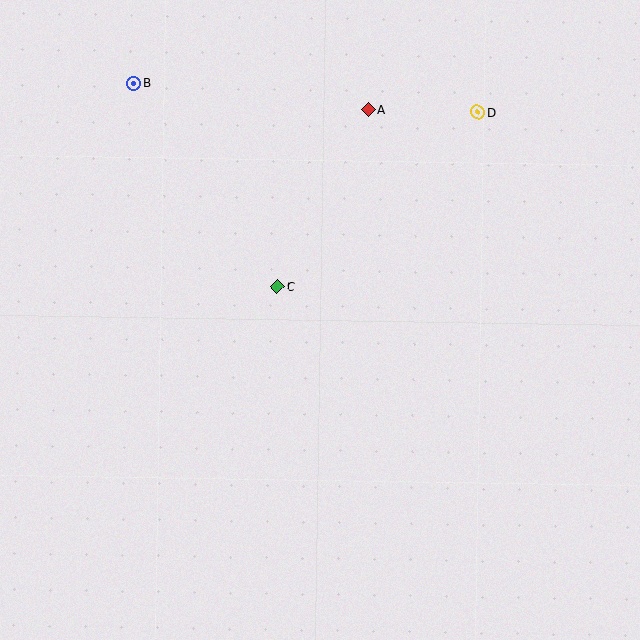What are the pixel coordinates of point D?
Point D is at (478, 112).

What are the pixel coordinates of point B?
Point B is at (133, 83).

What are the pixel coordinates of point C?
Point C is at (277, 286).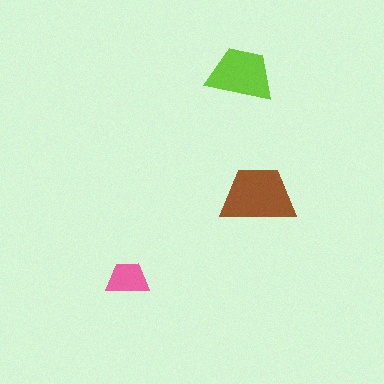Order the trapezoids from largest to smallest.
the brown one, the lime one, the pink one.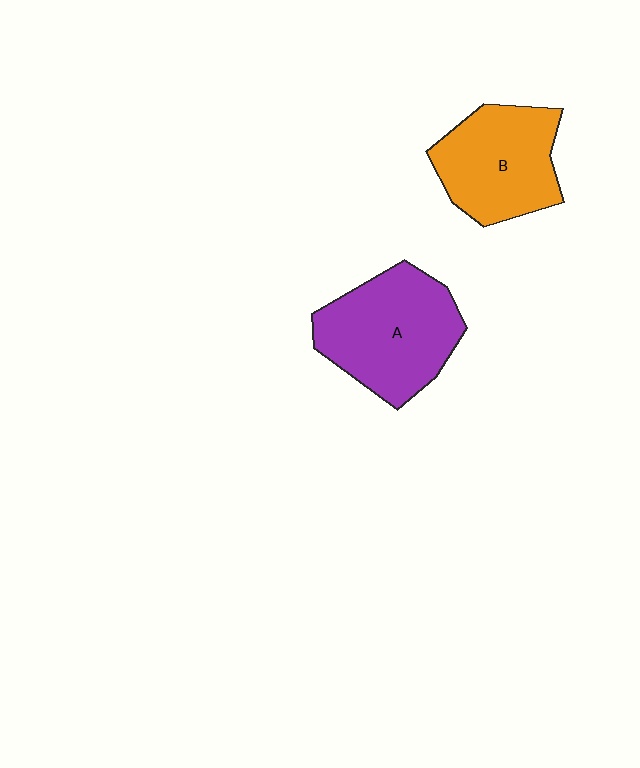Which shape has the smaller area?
Shape B (orange).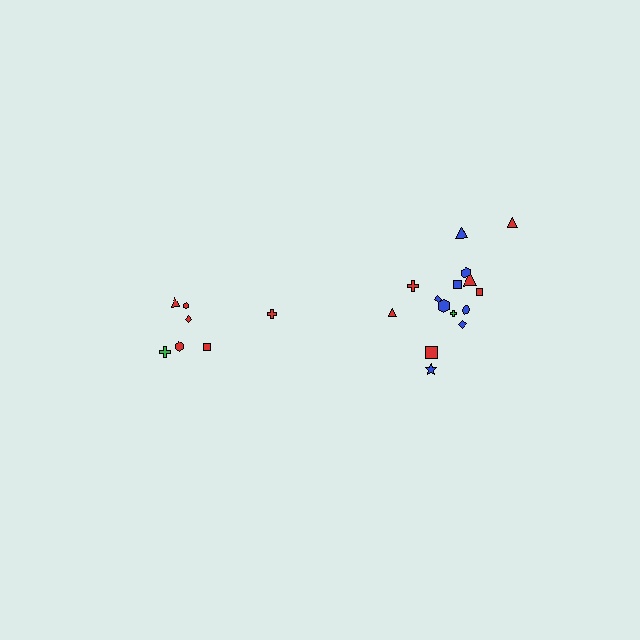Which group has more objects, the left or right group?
The right group.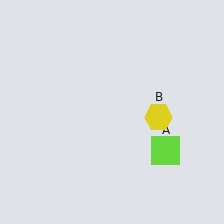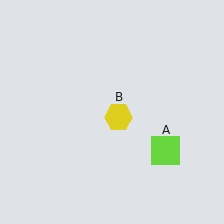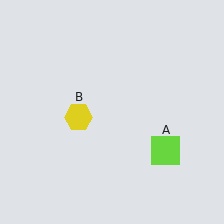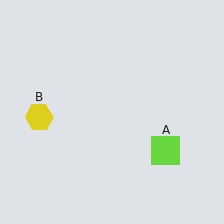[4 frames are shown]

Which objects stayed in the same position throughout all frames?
Lime square (object A) remained stationary.